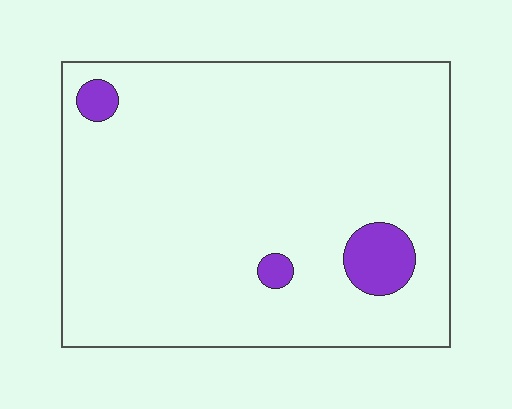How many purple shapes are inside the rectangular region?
3.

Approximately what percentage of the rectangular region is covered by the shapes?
Approximately 5%.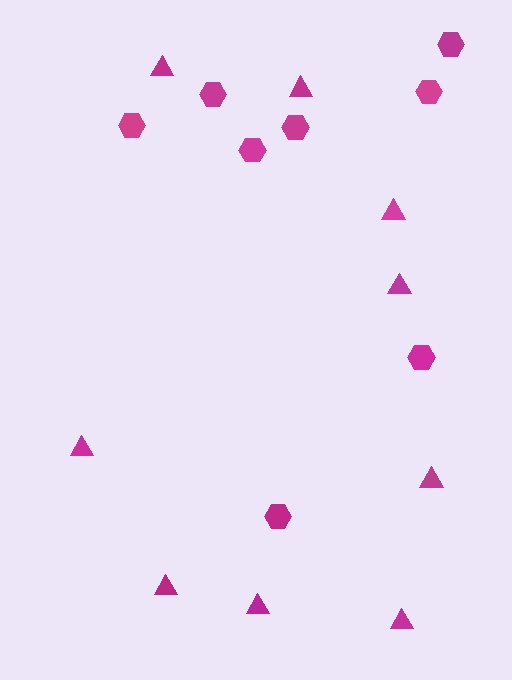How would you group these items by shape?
There are 2 groups: one group of hexagons (8) and one group of triangles (9).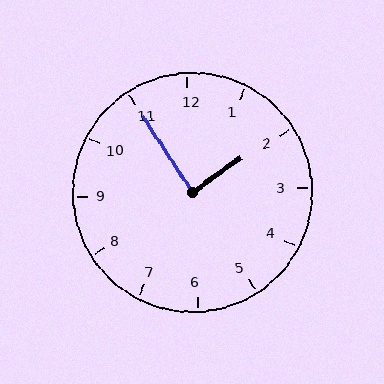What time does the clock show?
1:55.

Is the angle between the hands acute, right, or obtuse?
It is right.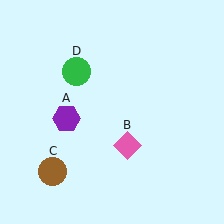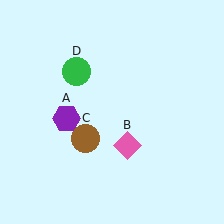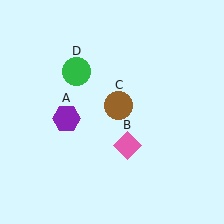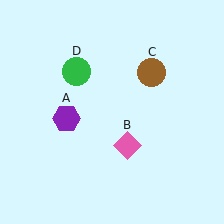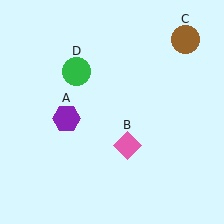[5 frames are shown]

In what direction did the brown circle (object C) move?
The brown circle (object C) moved up and to the right.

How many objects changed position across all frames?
1 object changed position: brown circle (object C).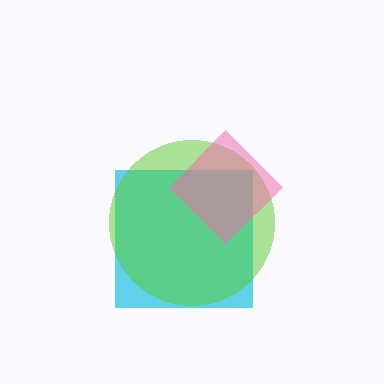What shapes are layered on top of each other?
The layered shapes are: a cyan square, a lime circle, a pink diamond.